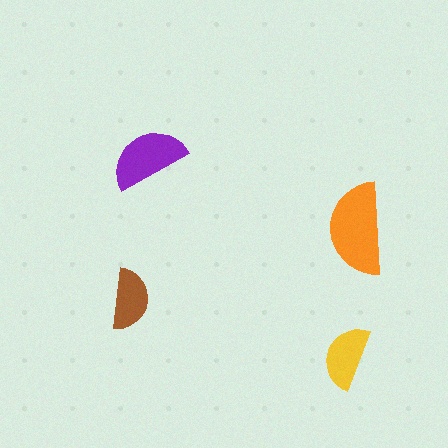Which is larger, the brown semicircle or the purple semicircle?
The purple one.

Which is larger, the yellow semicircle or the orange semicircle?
The orange one.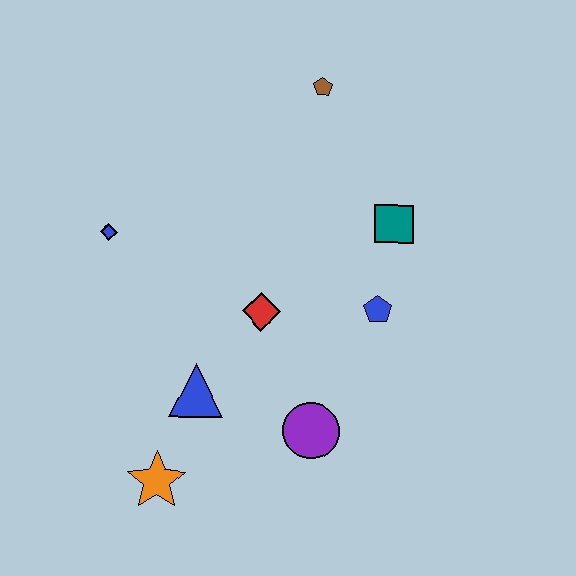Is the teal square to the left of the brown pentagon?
No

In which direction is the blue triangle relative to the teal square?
The blue triangle is to the left of the teal square.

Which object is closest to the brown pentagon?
The teal square is closest to the brown pentagon.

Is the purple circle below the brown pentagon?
Yes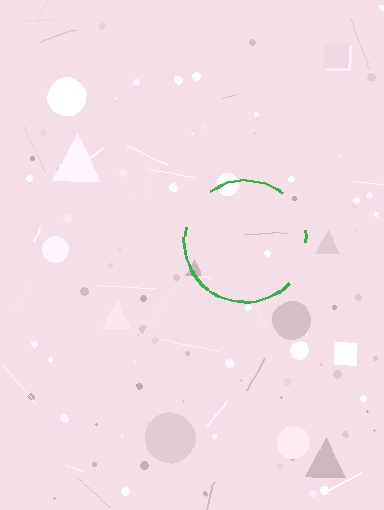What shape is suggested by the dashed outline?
The dashed outline suggests a circle.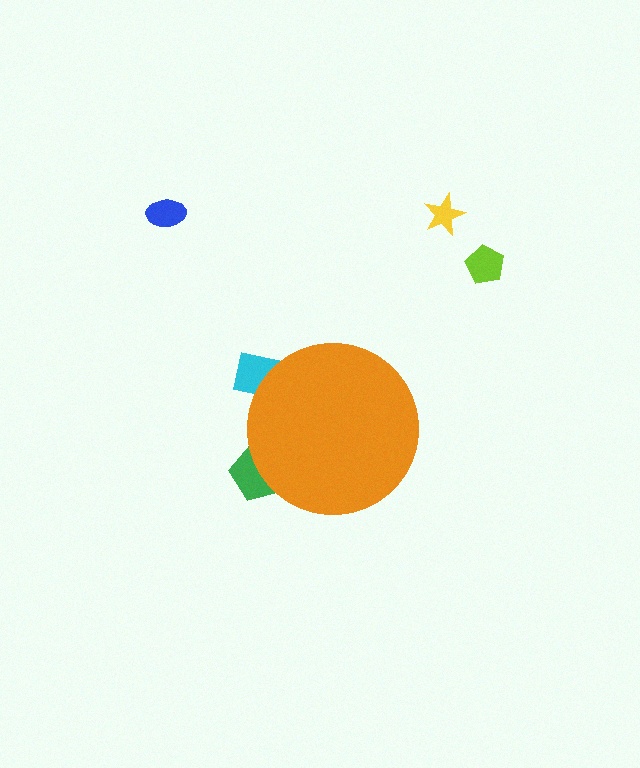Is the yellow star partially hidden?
No, the yellow star is fully visible.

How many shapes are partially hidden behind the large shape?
2 shapes are partially hidden.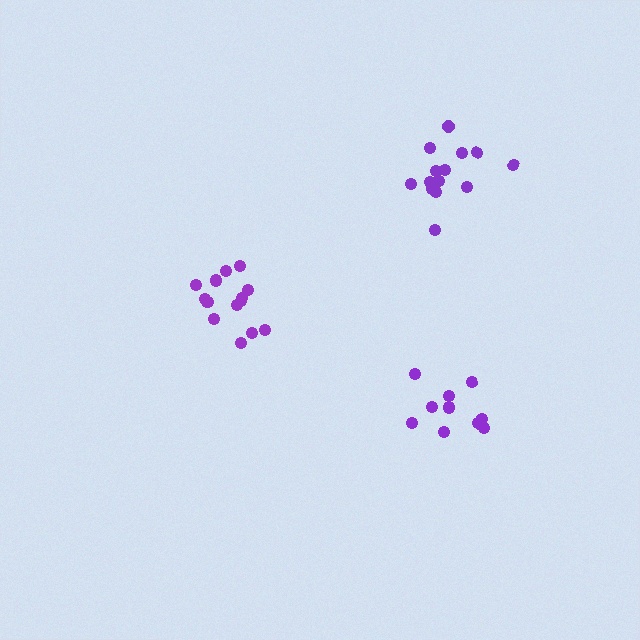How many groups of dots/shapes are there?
There are 3 groups.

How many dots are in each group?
Group 1: 14 dots, Group 2: 10 dots, Group 3: 14 dots (38 total).